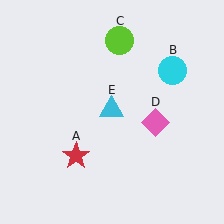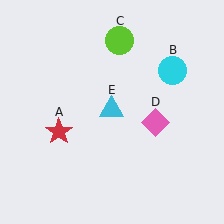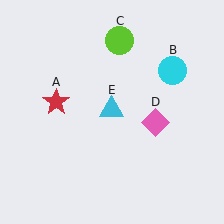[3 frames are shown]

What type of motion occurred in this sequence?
The red star (object A) rotated clockwise around the center of the scene.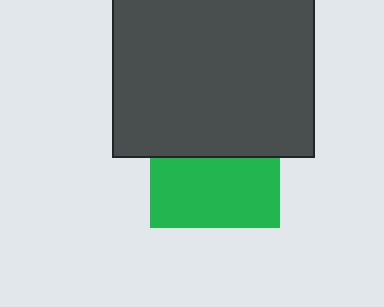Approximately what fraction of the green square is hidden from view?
Roughly 46% of the green square is hidden behind the dark gray rectangle.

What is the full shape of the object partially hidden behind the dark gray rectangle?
The partially hidden object is a green square.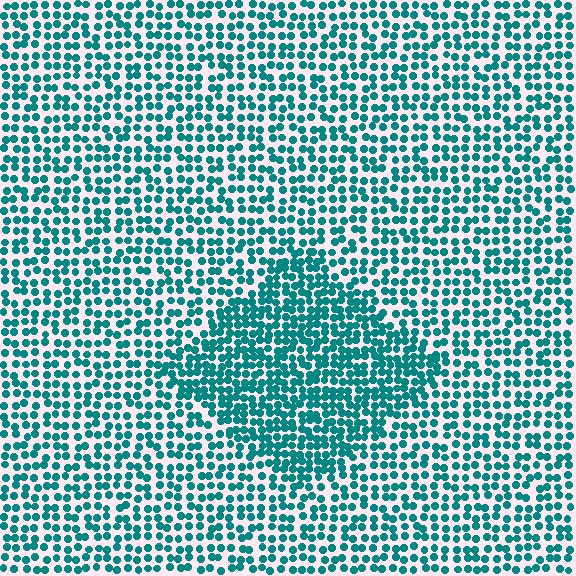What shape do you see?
I see a diamond.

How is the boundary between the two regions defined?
The boundary is defined by a change in element density (approximately 1.6x ratio). All elements are the same color, size, and shape.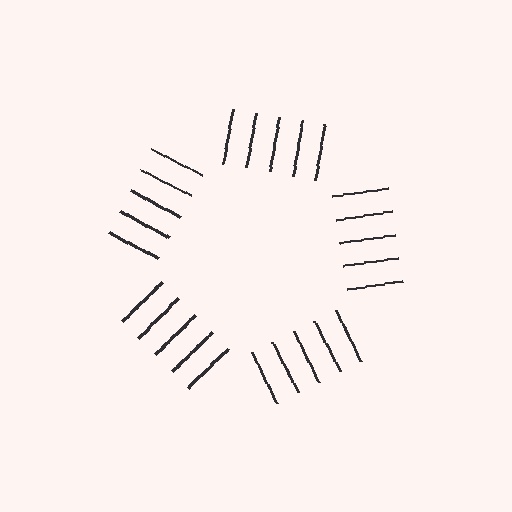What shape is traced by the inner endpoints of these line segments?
An illusory pentagon — the line segments terminate on its edges but no continuous stroke is drawn.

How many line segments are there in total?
25 — 5 along each of the 5 edges.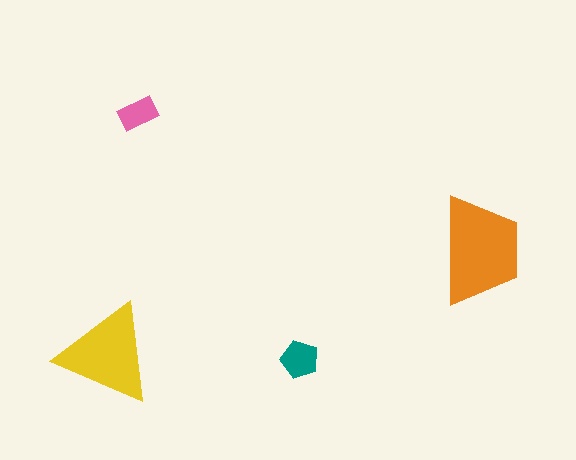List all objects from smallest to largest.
The pink rectangle, the teal pentagon, the yellow triangle, the orange trapezoid.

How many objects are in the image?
There are 4 objects in the image.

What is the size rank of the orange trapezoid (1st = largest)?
1st.